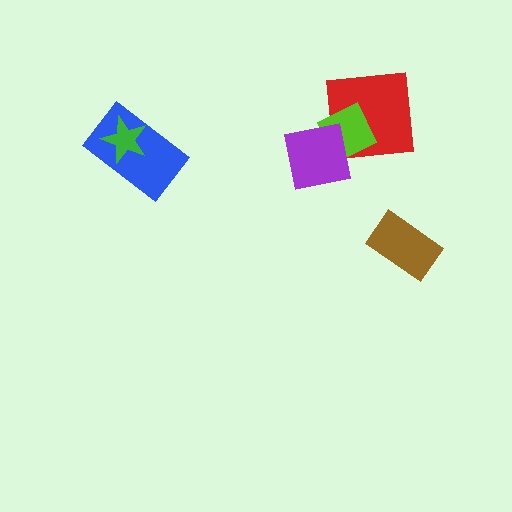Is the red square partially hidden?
Yes, it is partially covered by another shape.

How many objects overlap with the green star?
1 object overlaps with the green star.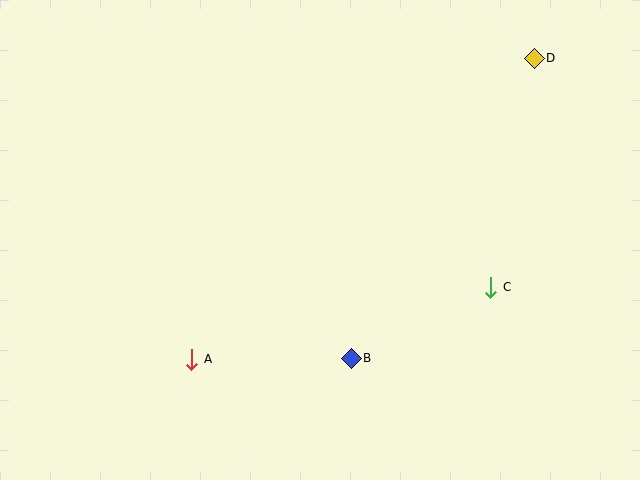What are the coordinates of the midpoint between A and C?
The midpoint between A and C is at (341, 323).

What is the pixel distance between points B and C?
The distance between B and C is 156 pixels.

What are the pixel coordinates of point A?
Point A is at (192, 359).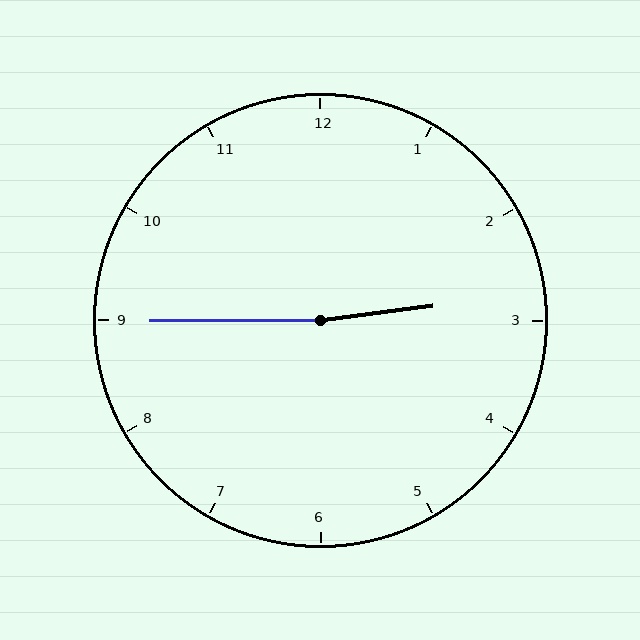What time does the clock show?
2:45.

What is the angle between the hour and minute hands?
Approximately 172 degrees.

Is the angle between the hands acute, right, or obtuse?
It is obtuse.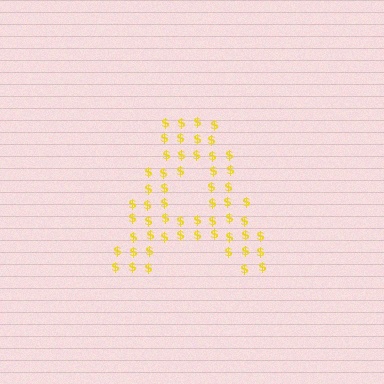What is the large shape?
The large shape is the letter A.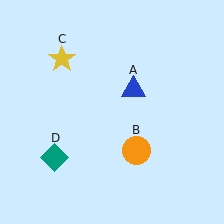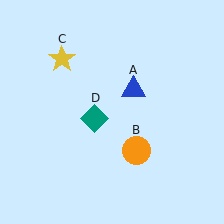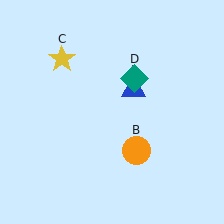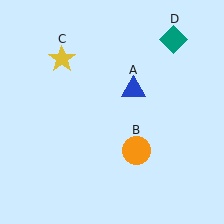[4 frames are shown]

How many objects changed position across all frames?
1 object changed position: teal diamond (object D).